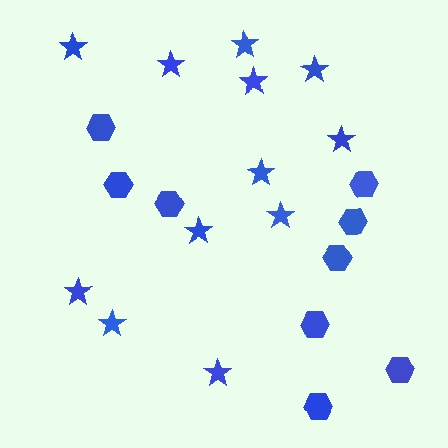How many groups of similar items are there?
There are 2 groups: one group of hexagons (9) and one group of stars (12).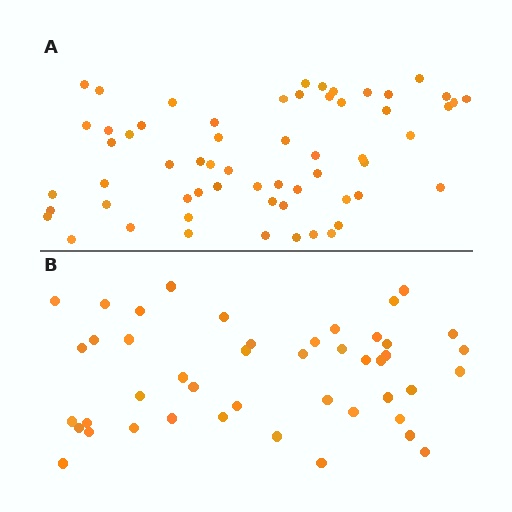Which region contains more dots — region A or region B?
Region A (the top region) has more dots.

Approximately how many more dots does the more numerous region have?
Region A has approximately 15 more dots than region B.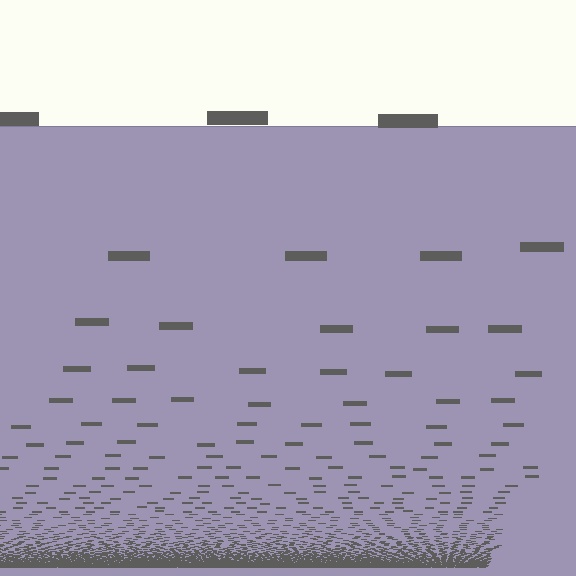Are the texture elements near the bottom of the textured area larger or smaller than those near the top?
Smaller. The gradient is inverted — elements near the bottom are smaller and denser.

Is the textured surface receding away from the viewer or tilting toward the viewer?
The surface appears to tilt toward the viewer. Texture elements get larger and sparser toward the top.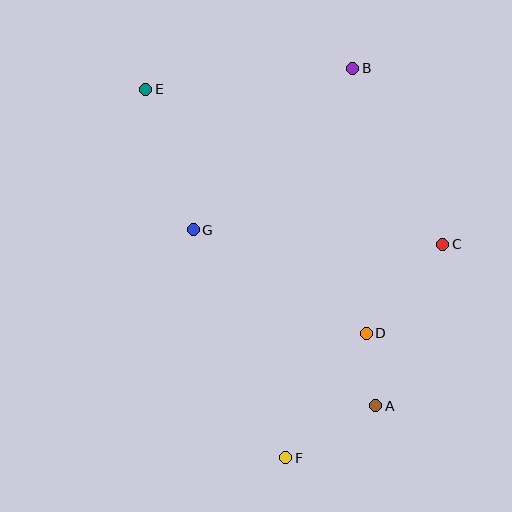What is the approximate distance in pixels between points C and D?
The distance between C and D is approximately 117 pixels.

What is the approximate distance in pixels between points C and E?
The distance between C and E is approximately 335 pixels.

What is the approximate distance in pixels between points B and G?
The distance between B and G is approximately 227 pixels.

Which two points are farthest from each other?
Points B and F are farthest from each other.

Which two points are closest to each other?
Points A and D are closest to each other.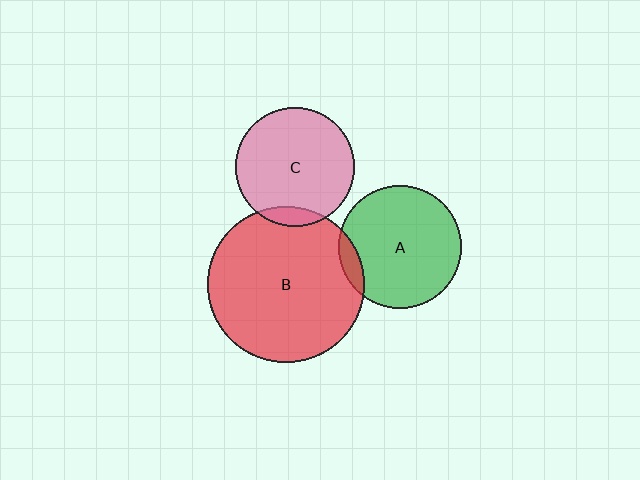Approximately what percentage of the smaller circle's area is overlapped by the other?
Approximately 10%.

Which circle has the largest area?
Circle B (red).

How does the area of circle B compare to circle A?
Approximately 1.6 times.